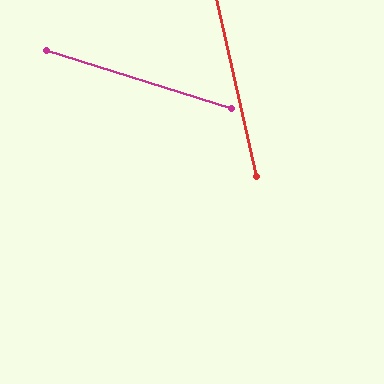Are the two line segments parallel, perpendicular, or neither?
Neither parallel nor perpendicular — they differ by about 60°.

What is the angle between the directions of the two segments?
Approximately 60 degrees.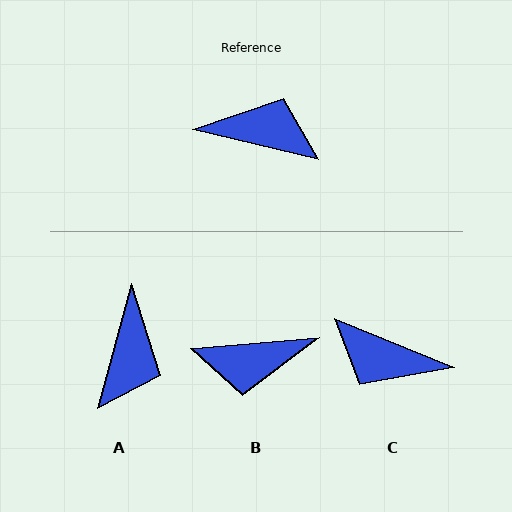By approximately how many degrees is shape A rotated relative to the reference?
Approximately 92 degrees clockwise.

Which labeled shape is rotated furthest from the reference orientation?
C, about 172 degrees away.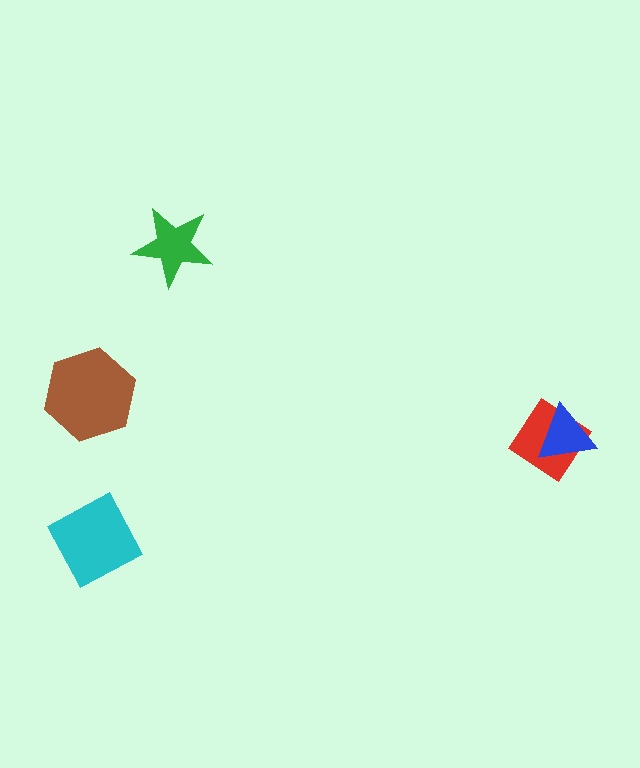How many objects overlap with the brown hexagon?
0 objects overlap with the brown hexagon.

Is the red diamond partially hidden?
Yes, it is partially covered by another shape.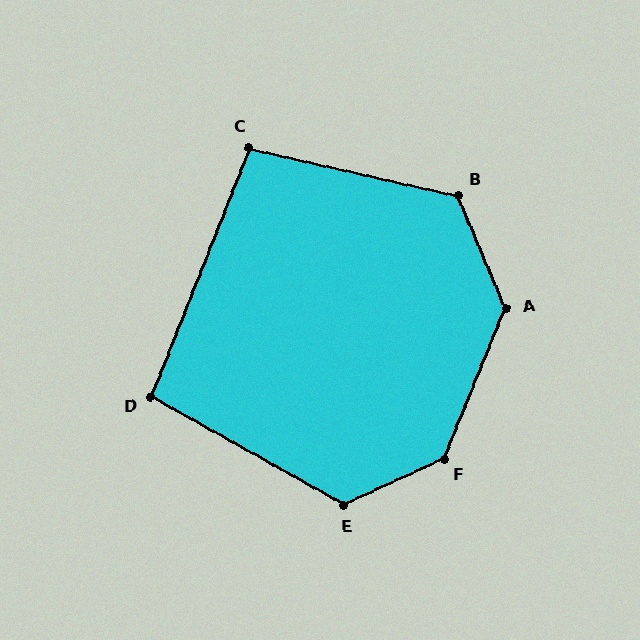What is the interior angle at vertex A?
Approximately 135 degrees (obtuse).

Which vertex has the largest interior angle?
F, at approximately 137 degrees.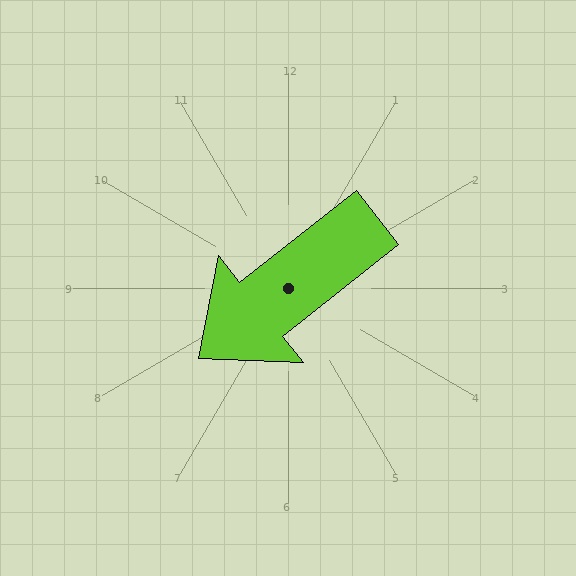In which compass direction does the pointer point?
Southwest.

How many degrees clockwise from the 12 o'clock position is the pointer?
Approximately 232 degrees.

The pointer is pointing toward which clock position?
Roughly 8 o'clock.